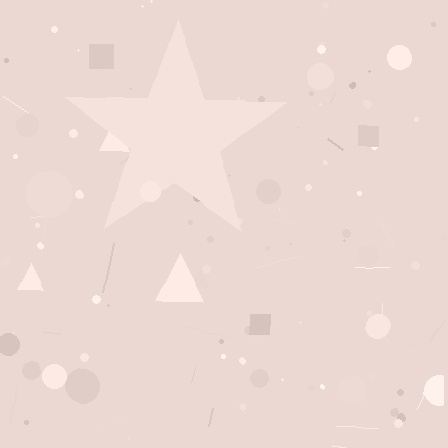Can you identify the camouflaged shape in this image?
The camouflaged shape is a star.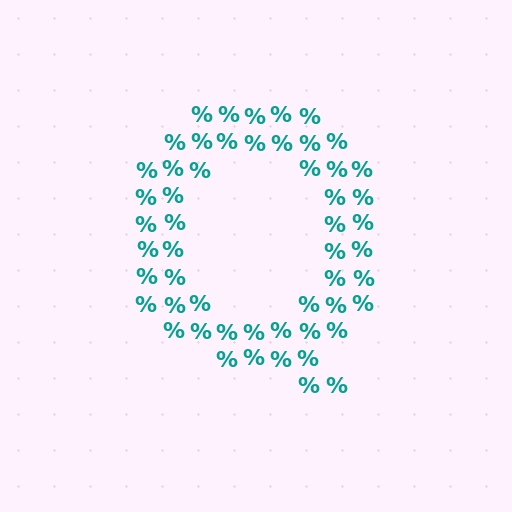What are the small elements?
The small elements are percent signs.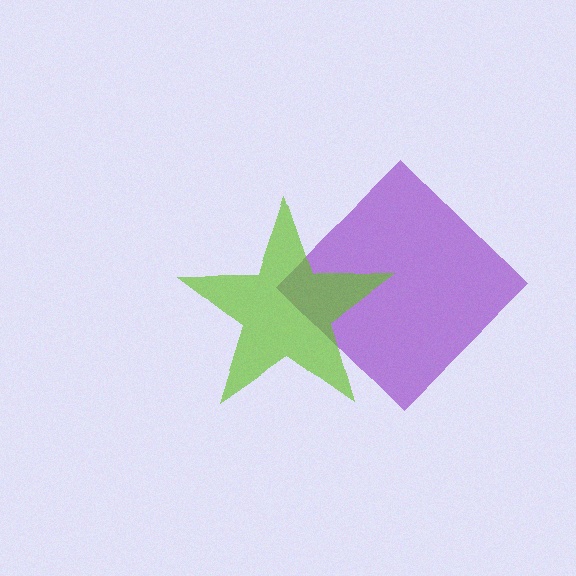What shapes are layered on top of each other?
The layered shapes are: a purple diamond, a lime star.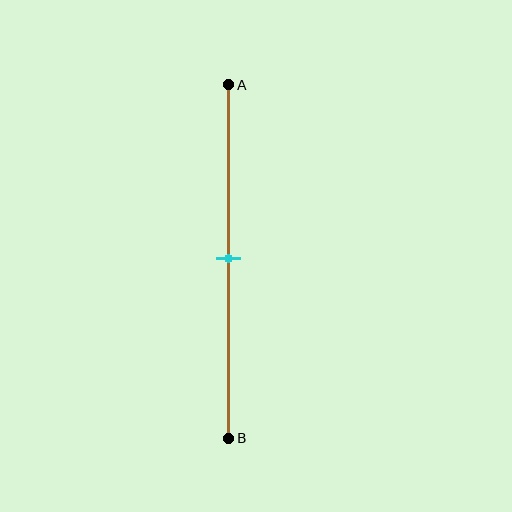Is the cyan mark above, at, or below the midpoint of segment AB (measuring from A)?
The cyan mark is approximately at the midpoint of segment AB.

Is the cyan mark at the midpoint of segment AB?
Yes, the mark is approximately at the midpoint.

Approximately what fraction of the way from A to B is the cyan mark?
The cyan mark is approximately 50% of the way from A to B.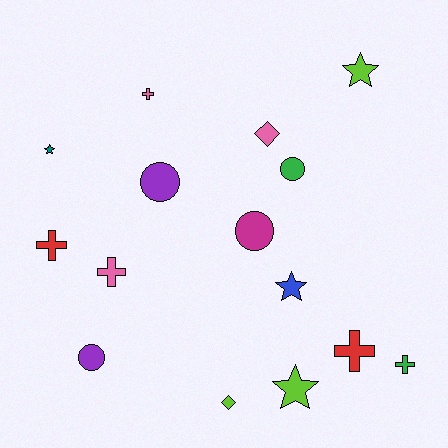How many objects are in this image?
There are 15 objects.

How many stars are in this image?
There are 4 stars.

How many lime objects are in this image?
There are 3 lime objects.